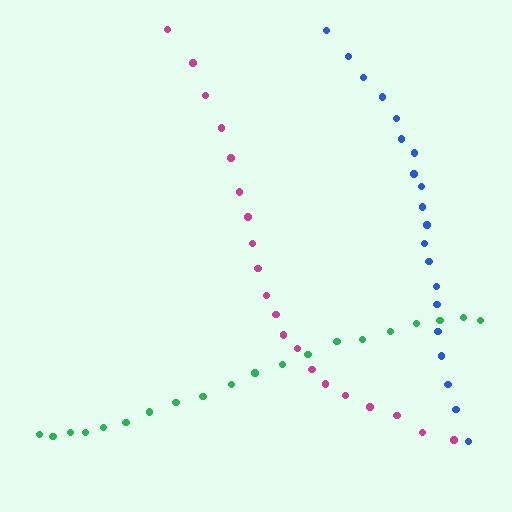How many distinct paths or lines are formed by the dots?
There are 3 distinct paths.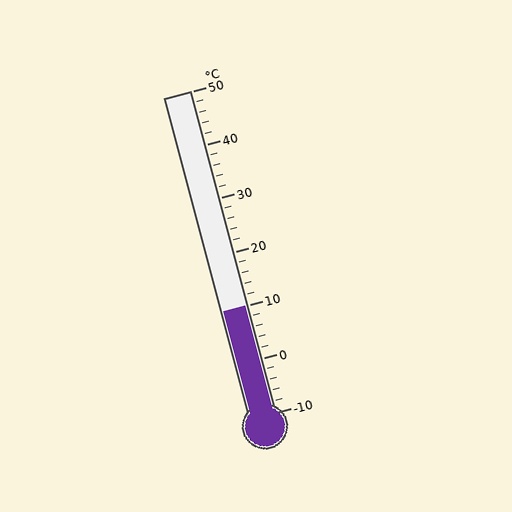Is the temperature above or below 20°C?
The temperature is below 20°C.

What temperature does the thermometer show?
The thermometer shows approximately 10°C.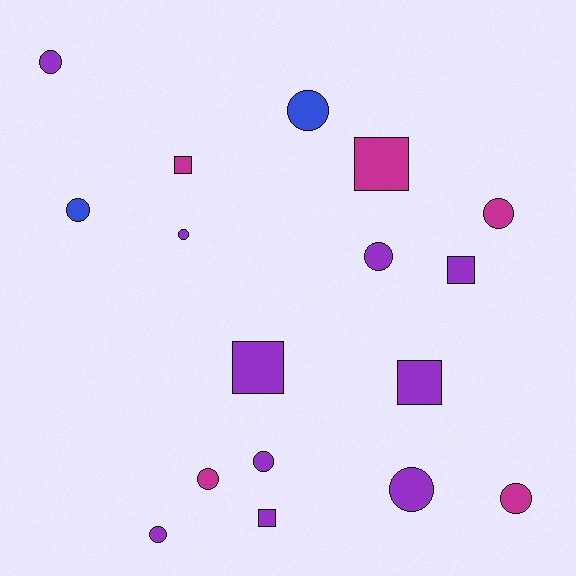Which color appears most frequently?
Purple, with 10 objects.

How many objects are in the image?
There are 17 objects.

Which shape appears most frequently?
Circle, with 11 objects.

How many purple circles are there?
There are 6 purple circles.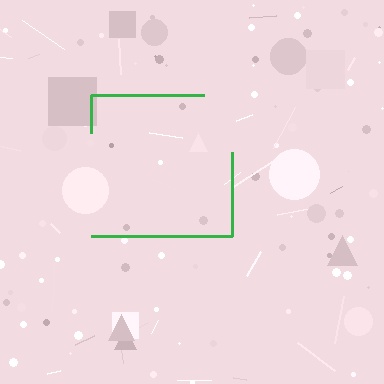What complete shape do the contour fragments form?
The contour fragments form a square.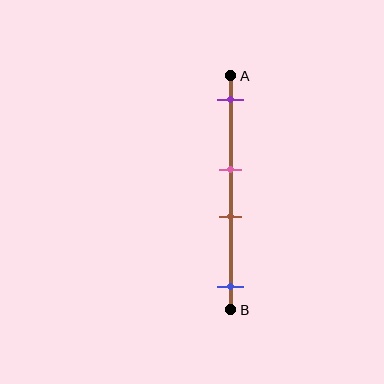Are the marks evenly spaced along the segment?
No, the marks are not evenly spaced.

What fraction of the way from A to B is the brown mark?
The brown mark is approximately 60% (0.6) of the way from A to B.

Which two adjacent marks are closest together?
The pink and brown marks are the closest adjacent pair.